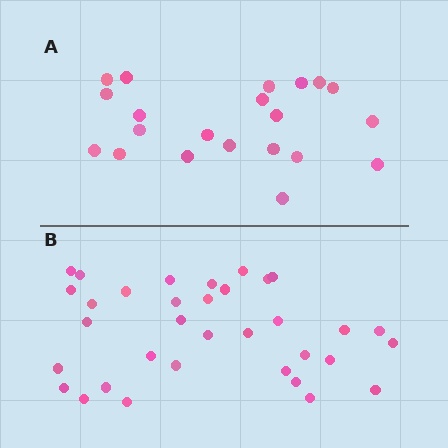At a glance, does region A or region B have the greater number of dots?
Region B (the bottom region) has more dots.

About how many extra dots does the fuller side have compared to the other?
Region B has approximately 15 more dots than region A.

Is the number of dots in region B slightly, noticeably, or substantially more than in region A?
Region B has substantially more. The ratio is roughly 1.6 to 1.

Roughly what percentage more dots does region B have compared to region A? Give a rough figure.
About 60% more.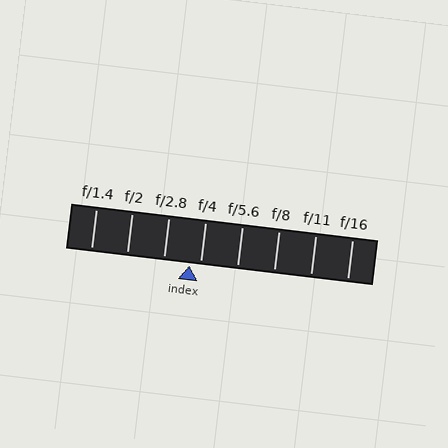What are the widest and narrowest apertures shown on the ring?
The widest aperture shown is f/1.4 and the narrowest is f/16.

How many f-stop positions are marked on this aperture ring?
There are 8 f-stop positions marked.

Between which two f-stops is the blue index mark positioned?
The index mark is between f/2.8 and f/4.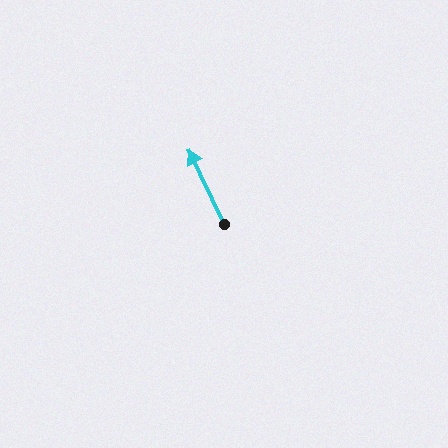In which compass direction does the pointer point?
Northwest.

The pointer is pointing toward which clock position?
Roughly 11 o'clock.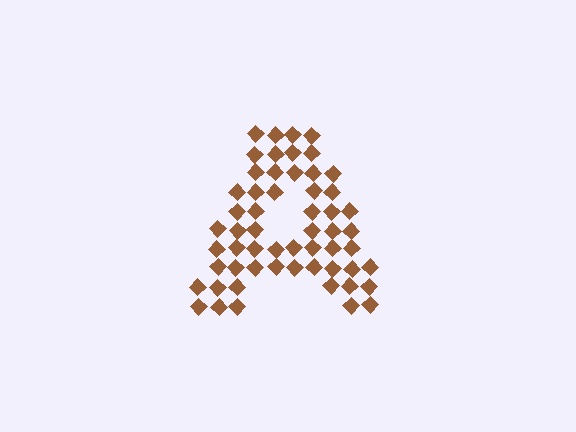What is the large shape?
The large shape is the letter A.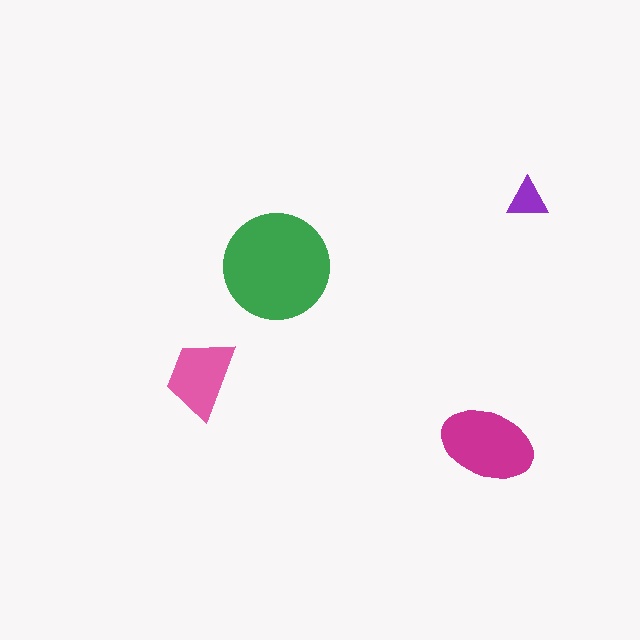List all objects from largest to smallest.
The green circle, the magenta ellipse, the pink trapezoid, the purple triangle.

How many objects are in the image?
There are 4 objects in the image.